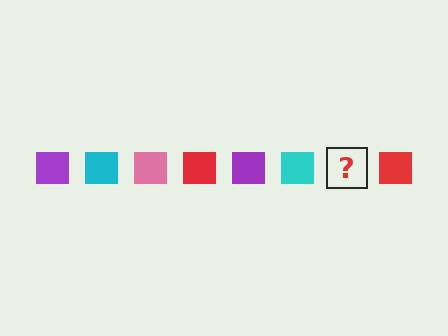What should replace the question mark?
The question mark should be replaced with a pink square.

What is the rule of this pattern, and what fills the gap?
The rule is that the pattern cycles through purple, cyan, pink, red squares. The gap should be filled with a pink square.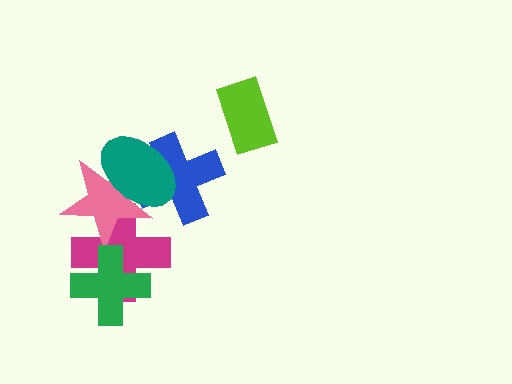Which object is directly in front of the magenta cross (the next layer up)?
The pink star is directly in front of the magenta cross.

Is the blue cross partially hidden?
Yes, it is partially covered by another shape.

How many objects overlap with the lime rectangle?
0 objects overlap with the lime rectangle.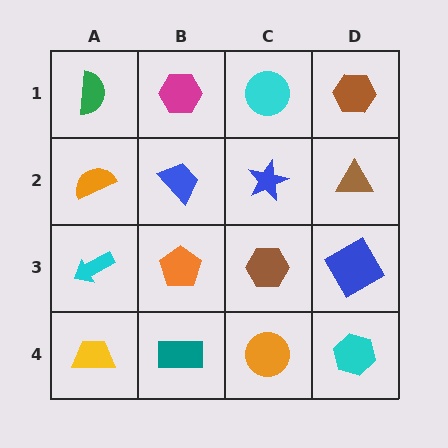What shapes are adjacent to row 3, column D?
A brown triangle (row 2, column D), a cyan hexagon (row 4, column D), a brown hexagon (row 3, column C).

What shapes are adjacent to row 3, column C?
A blue star (row 2, column C), an orange circle (row 4, column C), an orange pentagon (row 3, column B), a blue diamond (row 3, column D).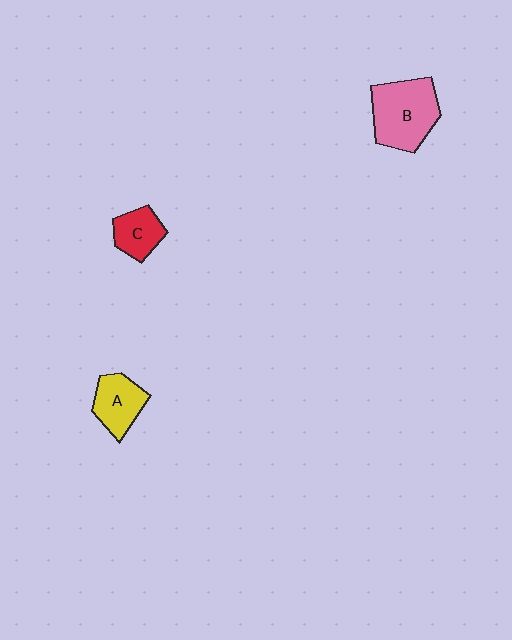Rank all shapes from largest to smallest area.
From largest to smallest: B (pink), A (yellow), C (red).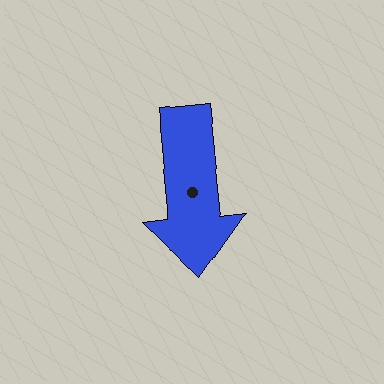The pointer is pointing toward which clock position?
Roughly 6 o'clock.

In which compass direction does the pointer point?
South.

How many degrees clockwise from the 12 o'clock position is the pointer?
Approximately 174 degrees.